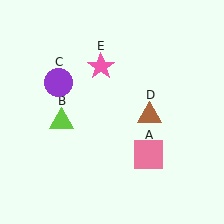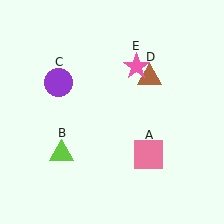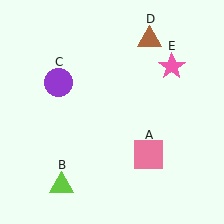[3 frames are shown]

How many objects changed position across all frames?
3 objects changed position: lime triangle (object B), brown triangle (object D), pink star (object E).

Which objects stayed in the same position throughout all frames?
Pink square (object A) and purple circle (object C) remained stationary.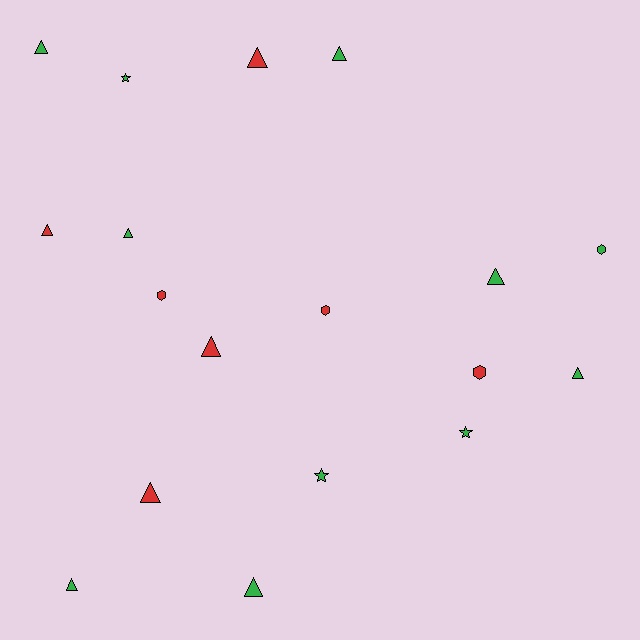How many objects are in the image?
There are 18 objects.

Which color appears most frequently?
Green, with 11 objects.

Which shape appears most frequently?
Triangle, with 11 objects.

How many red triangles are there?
There are 4 red triangles.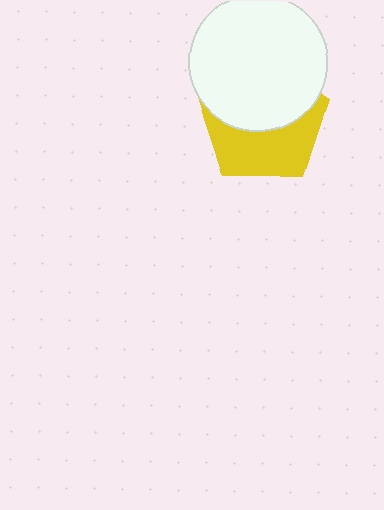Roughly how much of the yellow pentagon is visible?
About half of it is visible (roughly 48%).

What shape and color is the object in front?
The object in front is a white circle.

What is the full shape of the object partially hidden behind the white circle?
The partially hidden object is a yellow pentagon.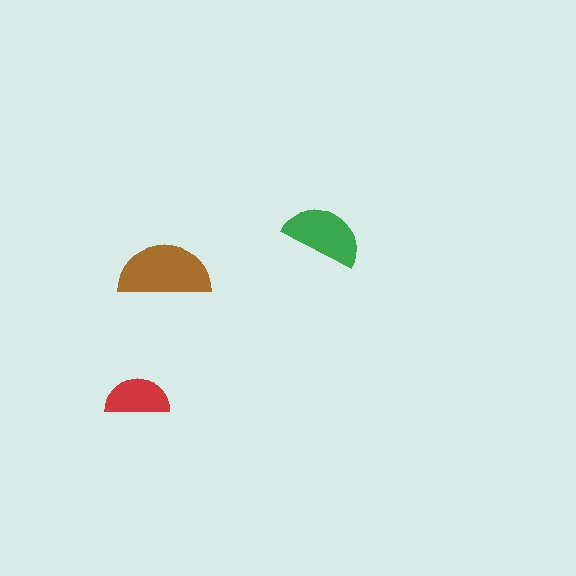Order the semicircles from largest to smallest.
the brown one, the green one, the red one.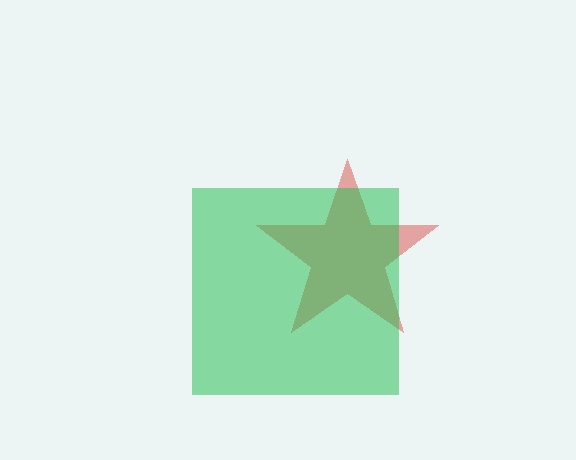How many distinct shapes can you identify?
There are 2 distinct shapes: a red star, a green square.